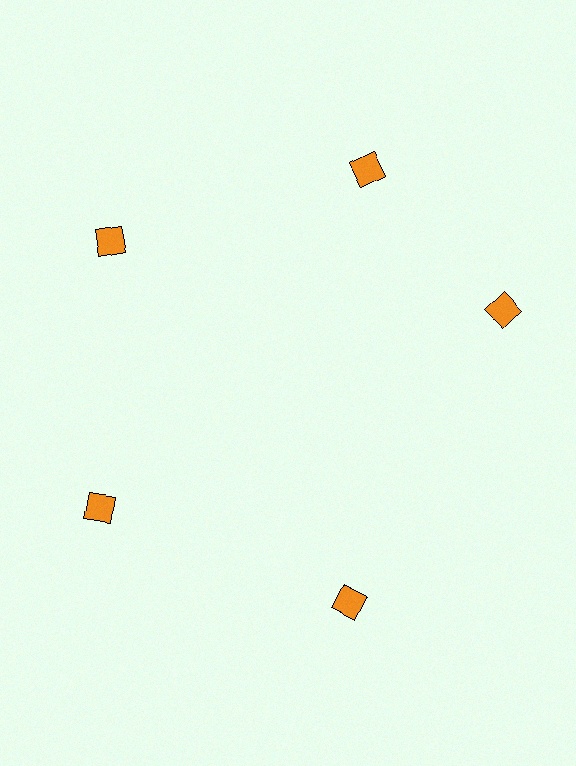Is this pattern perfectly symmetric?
No. The 5 orange squares are arranged in a ring, but one element near the 3 o'clock position is rotated out of alignment along the ring, breaking the 5-fold rotational symmetry.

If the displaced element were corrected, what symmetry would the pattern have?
It would have 5-fold rotational symmetry — the pattern would map onto itself every 72 degrees.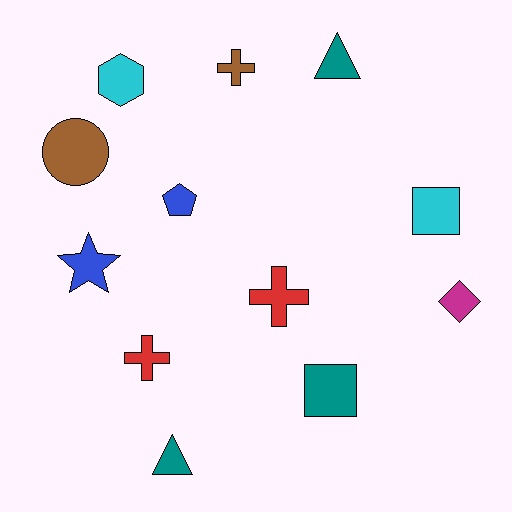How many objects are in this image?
There are 12 objects.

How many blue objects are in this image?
There are 2 blue objects.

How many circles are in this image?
There is 1 circle.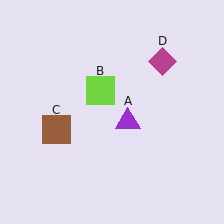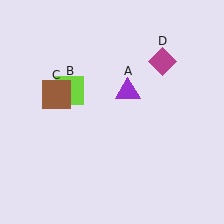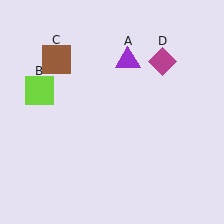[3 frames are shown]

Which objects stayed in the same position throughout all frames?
Magenta diamond (object D) remained stationary.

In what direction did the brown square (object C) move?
The brown square (object C) moved up.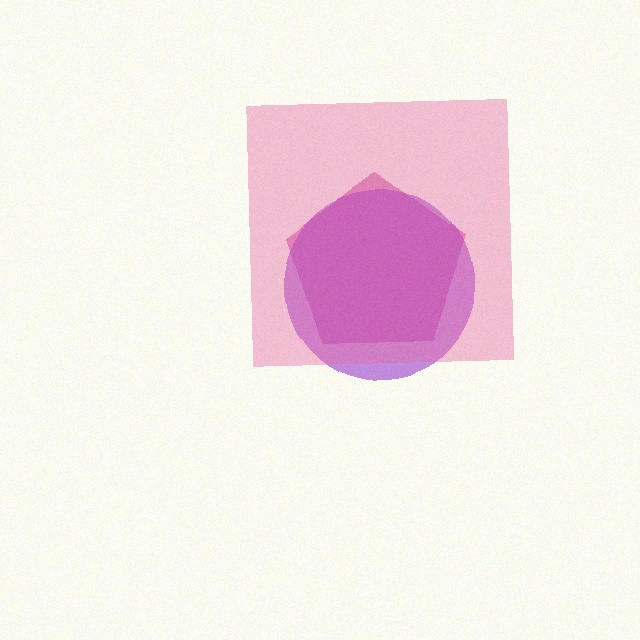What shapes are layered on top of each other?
The layered shapes are: a magenta pentagon, a purple circle, a pink square.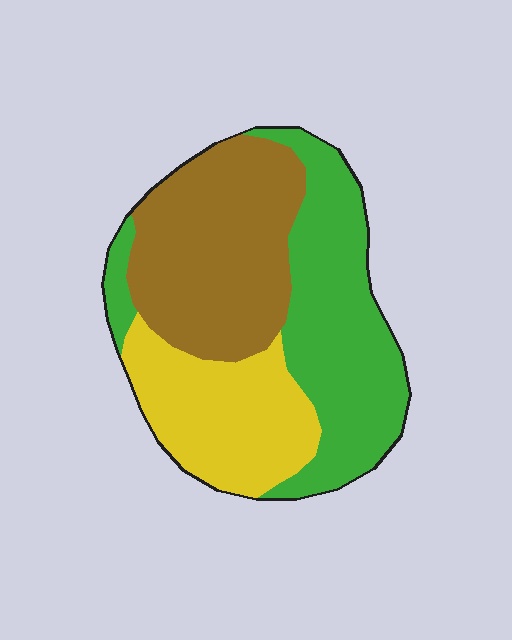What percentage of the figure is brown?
Brown covers around 35% of the figure.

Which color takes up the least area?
Yellow, at roughly 25%.